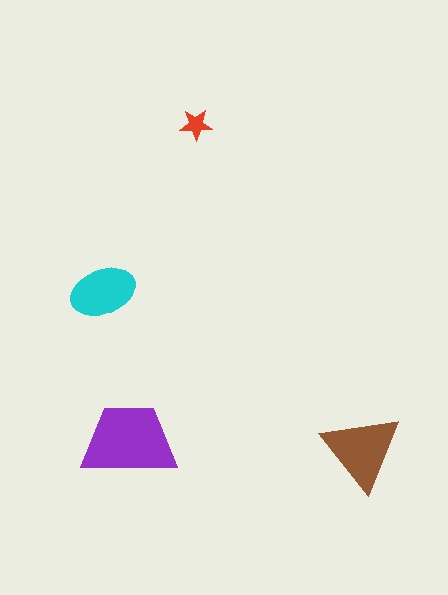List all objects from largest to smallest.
The purple trapezoid, the brown triangle, the cyan ellipse, the red star.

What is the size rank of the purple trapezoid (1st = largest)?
1st.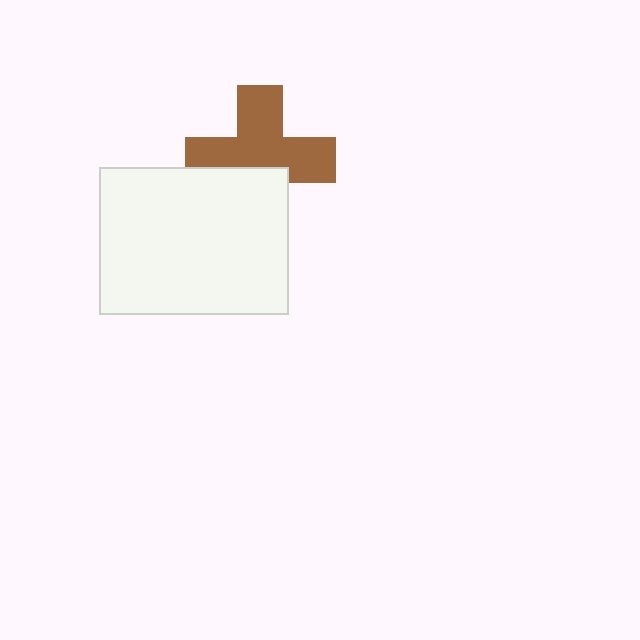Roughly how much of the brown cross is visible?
Most of it is visible (roughly 65%).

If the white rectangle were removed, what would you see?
You would see the complete brown cross.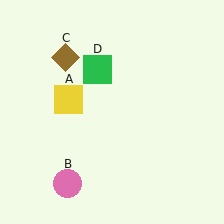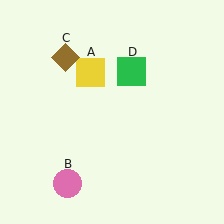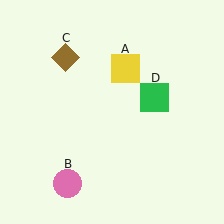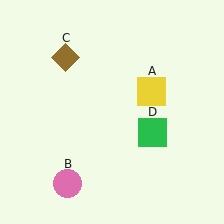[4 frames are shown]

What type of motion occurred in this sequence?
The yellow square (object A), green square (object D) rotated clockwise around the center of the scene.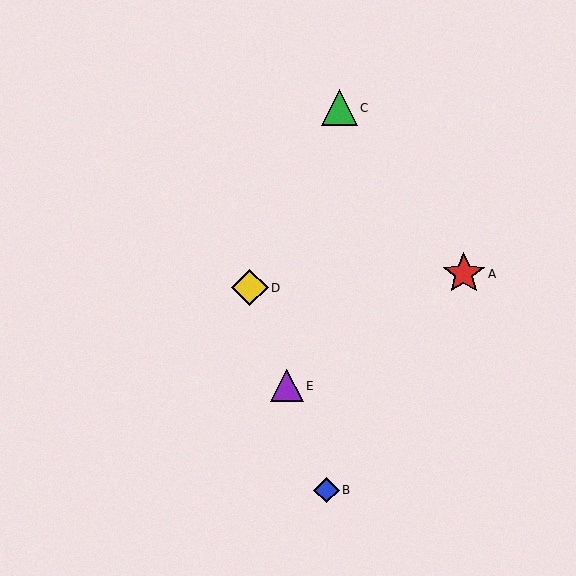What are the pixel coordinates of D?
Object D is at (250, 288).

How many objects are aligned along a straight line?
3 objects (B, D, E) are aligned along a straight line.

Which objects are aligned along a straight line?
Objects B, D, E are aligned along a straight line.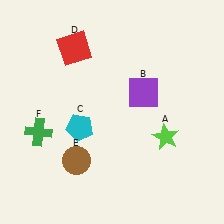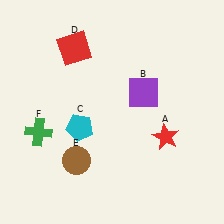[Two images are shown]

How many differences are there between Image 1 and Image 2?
There is 1 difference between the two images.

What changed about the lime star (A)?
In Image 1, A is lime. In Image 2, it changed to red.